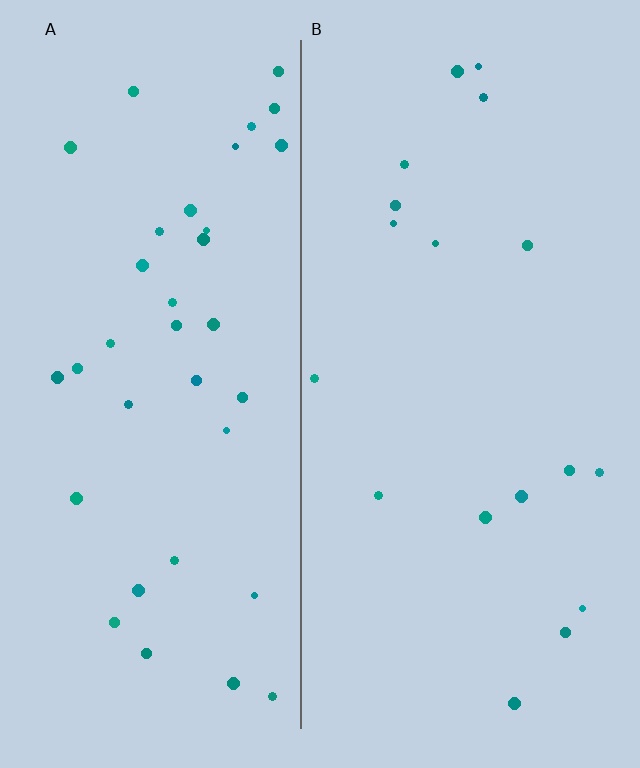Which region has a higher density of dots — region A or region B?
A (the left).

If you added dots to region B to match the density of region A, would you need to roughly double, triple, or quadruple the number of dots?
Approximately double.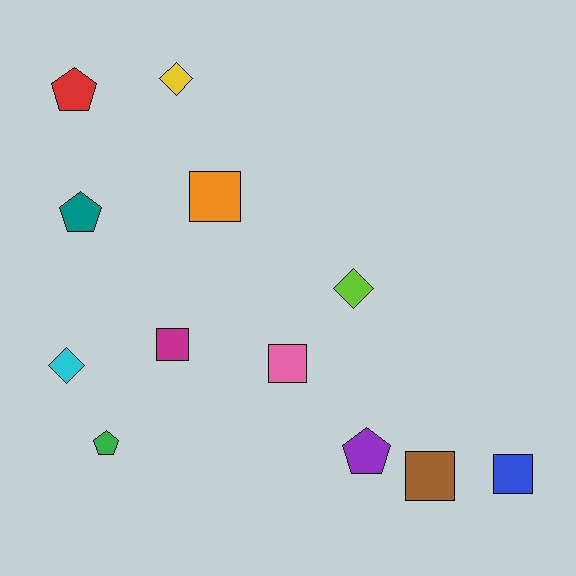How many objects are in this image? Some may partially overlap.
There are 12 objects.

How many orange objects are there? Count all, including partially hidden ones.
There is 1 orange object.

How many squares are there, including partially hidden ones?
There are 5 squares.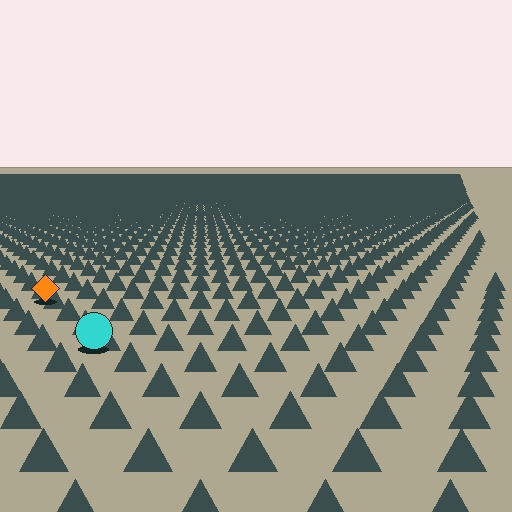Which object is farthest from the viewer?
The orange diamond is farthest from the viewer. It appears smaller and the ground texture around it is denser.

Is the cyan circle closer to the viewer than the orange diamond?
Yes. The cyan circle is closer — you can tell from the texture gradient: the ground texture is coarser near it.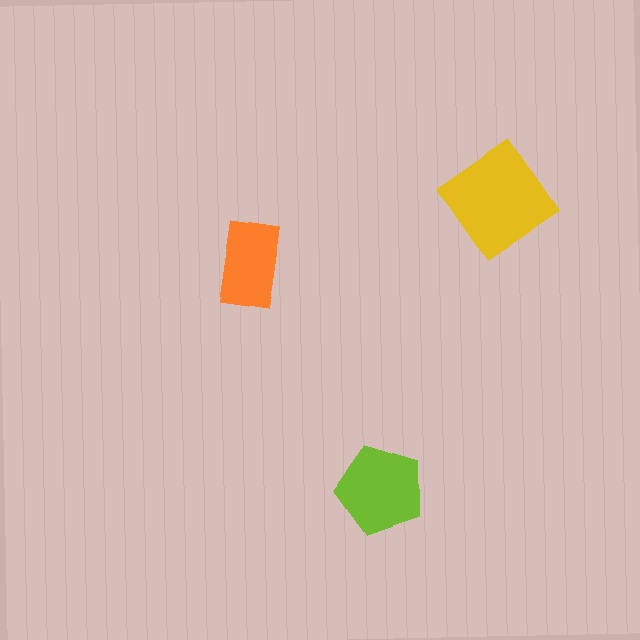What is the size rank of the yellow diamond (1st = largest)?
1st.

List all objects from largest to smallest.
The yellow diamond, the lime pentagon, the orange rectangle.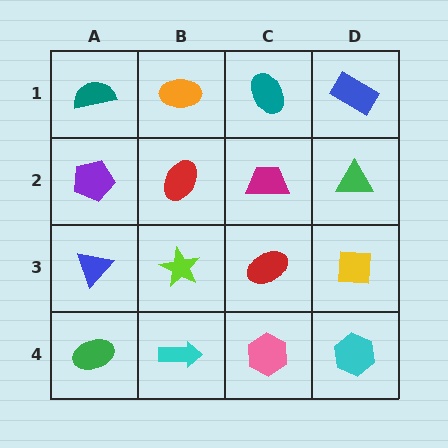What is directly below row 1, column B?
A red ellipse.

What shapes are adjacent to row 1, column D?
A green triangle (row 2, column D), a teal ellipse (row 1, column C).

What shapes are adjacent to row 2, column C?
A teal ellipse (row 1, column C), a red ellipse (row 3, column C), a red ellipse (row 2, column B), a green triangle (row 2, column D).